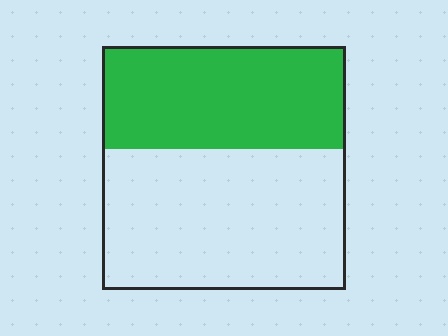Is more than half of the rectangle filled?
No.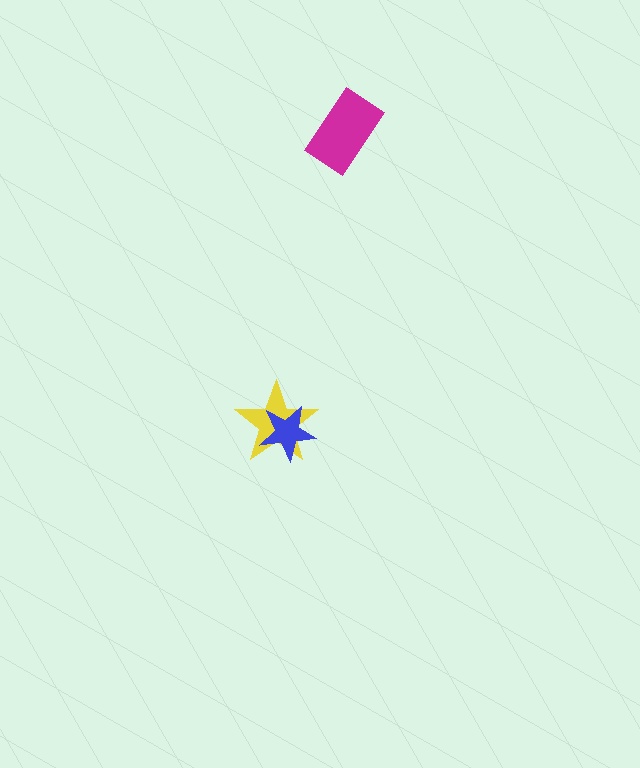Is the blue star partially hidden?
No, no other shape covers it.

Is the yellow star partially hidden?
Yes, it is partially covered by another shape.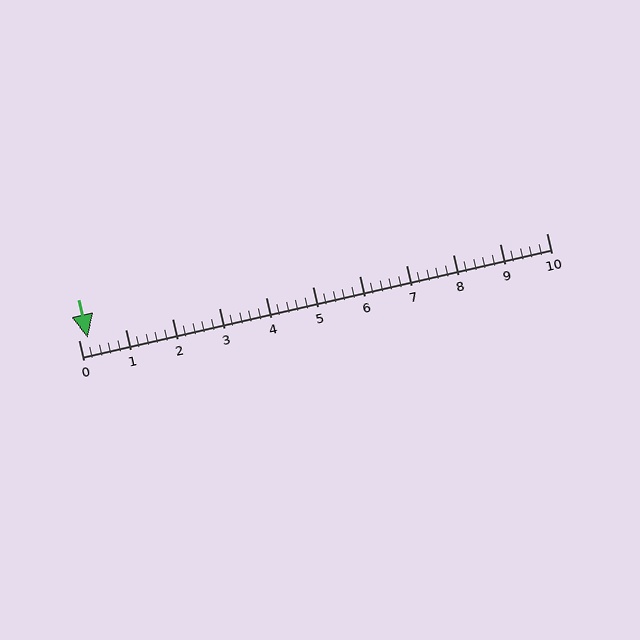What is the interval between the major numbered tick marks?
The major tick marks are spaced 1 units apart.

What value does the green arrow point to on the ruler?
The green arrow points to approximately 0.2.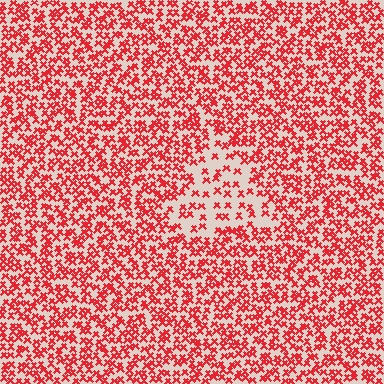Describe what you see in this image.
The image contains small red elements arranged at two different densities. A triangle-shaped region is visible where the elements are less densely packed than the surrounding area.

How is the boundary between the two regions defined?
The boundary is defined by a change in element density (approximately 2.2x ratio). All elements are the same color, size, and shape.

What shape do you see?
I see a triangle.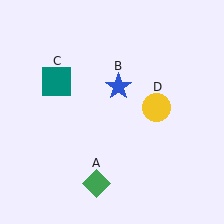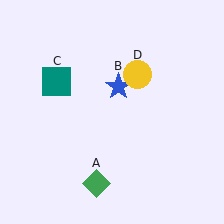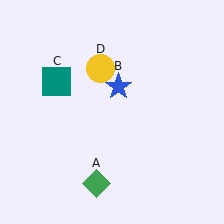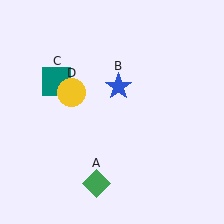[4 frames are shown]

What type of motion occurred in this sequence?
The yellow circle (object D) rotated counterclockwise around the center of the scene.